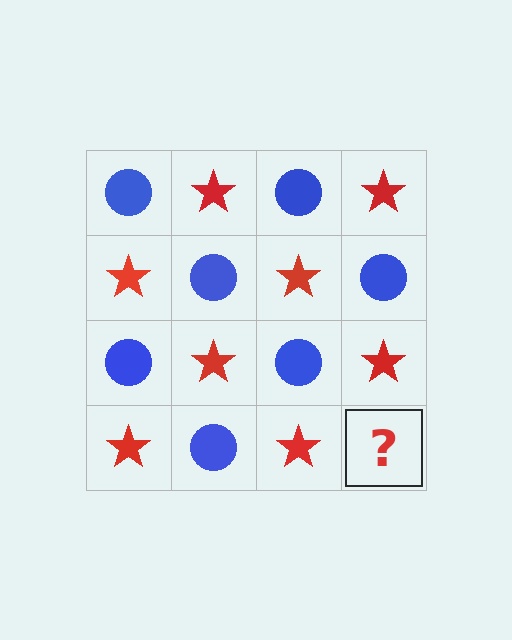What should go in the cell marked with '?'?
The missing cell should contain a blue circle.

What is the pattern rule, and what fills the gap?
The rule is that it alternates blue circle and red star in a checkerboard pattern. The gap should be filled with a blue circle.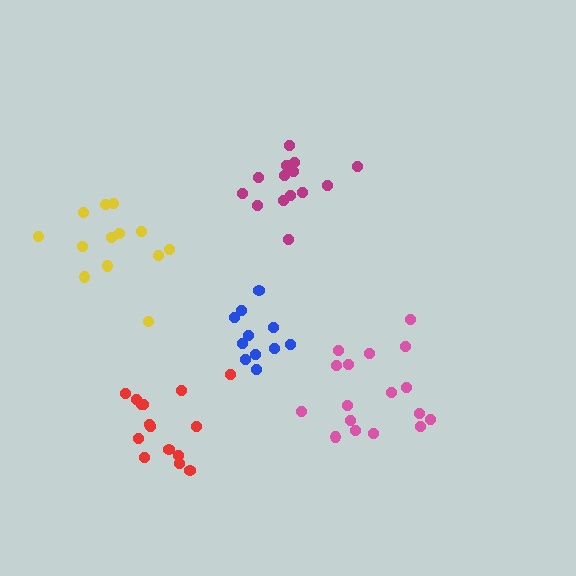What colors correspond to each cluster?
The clusters are colored: blue, red, magenta, yellow, pink.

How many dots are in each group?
Group 1: 11 dots, Group 2: 15 dots, Group 3: 14 dots, Group 4: 13 dots, Group 5: 17 dots (70 total).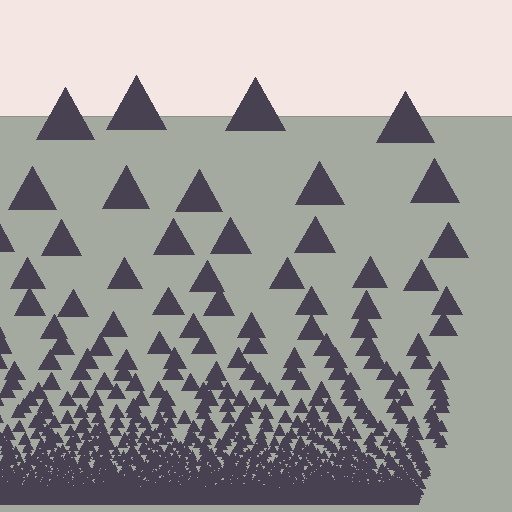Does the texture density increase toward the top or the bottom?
Density increases toward the bottom.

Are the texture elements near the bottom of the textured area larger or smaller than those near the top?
Smaller. The gradient is inverted — elements near the bottom are smaller and denser.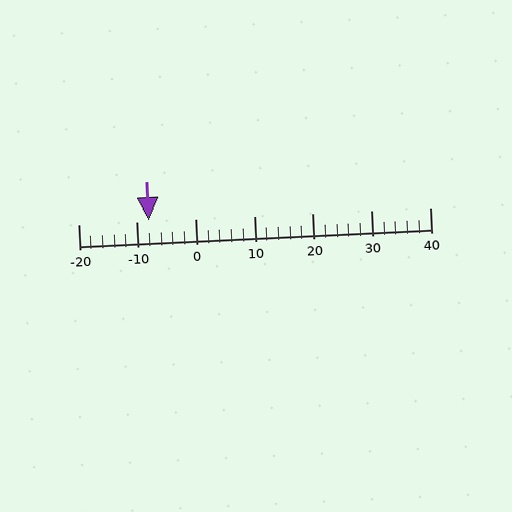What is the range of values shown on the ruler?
The ruler shows values from -20 to 40.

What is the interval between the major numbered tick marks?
The major tick marks are spaced 10 units apart.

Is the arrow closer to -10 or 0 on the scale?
The arrow is closer to -10.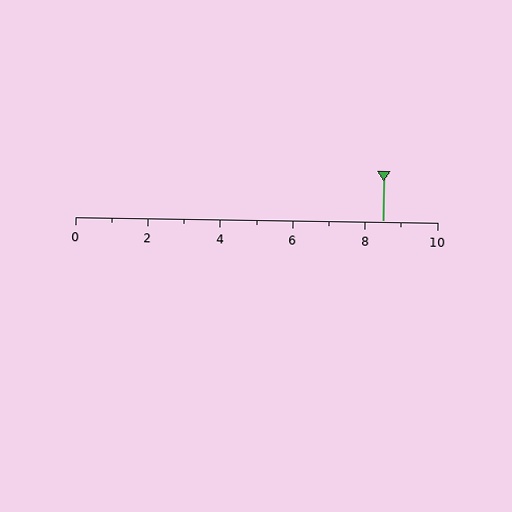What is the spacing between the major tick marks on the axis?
The major ticks are spaced 2 apart.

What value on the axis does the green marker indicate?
The marker indicates approximately 8.5.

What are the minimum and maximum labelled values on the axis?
The axis runs from 0 to 10.